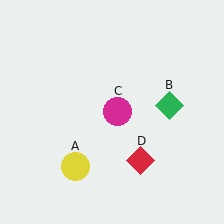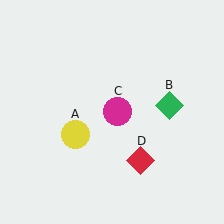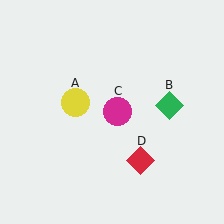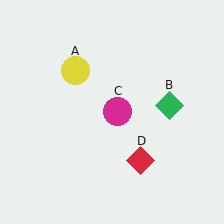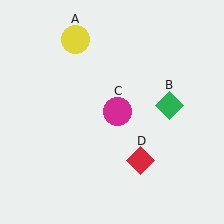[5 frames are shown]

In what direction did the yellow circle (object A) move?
The yellow circle (object A) moved up.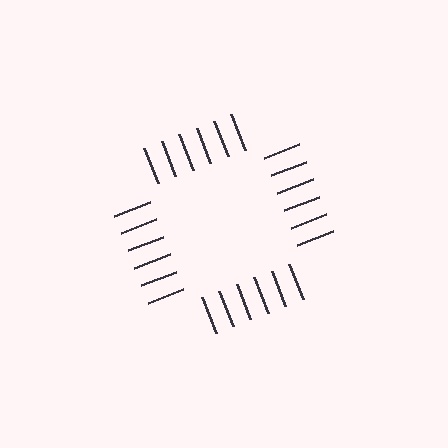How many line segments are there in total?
24 — 6 along each of the 4 edges.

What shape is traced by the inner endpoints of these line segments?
An illusory square — the line segments terminate on its edges but no continuous stroke is drawn.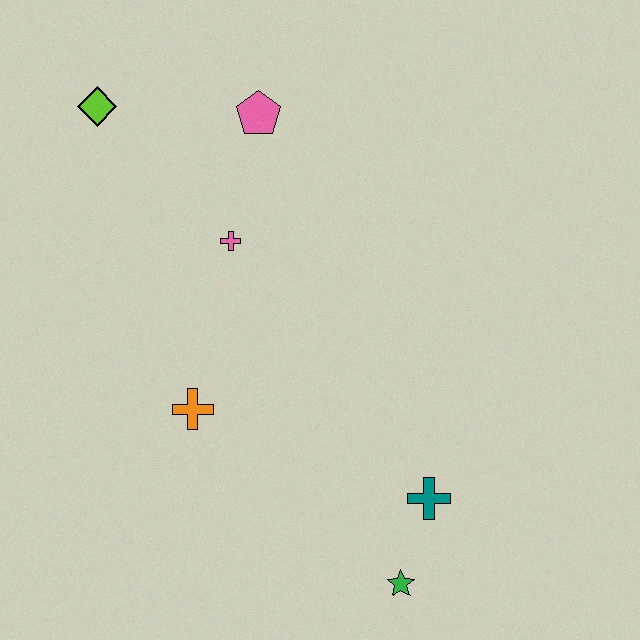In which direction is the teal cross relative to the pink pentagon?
The teal cross is below the pink pentagon.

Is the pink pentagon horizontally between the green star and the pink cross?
Yes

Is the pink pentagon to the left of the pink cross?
No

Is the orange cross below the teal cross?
No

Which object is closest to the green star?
The teal cross is closest to the green star.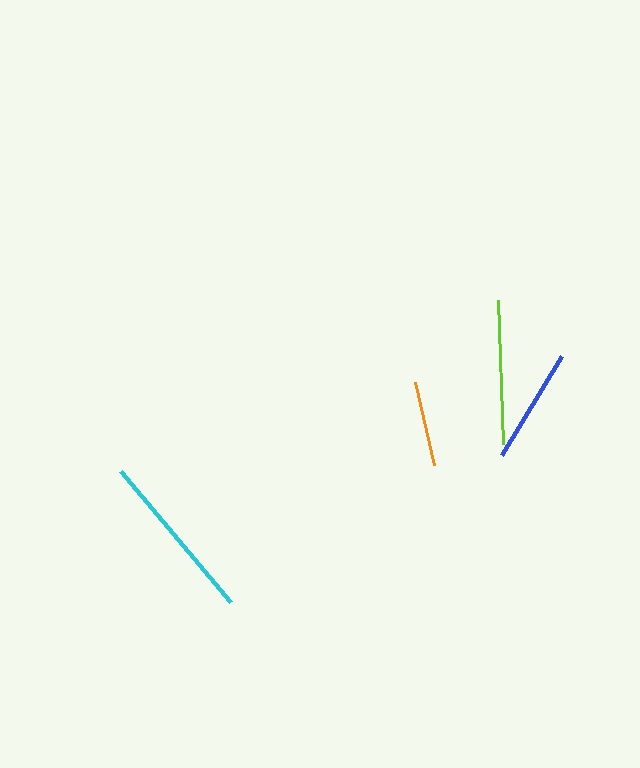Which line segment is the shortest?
The orange line is the shortest at approximately 85 pixels.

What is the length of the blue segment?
The blue segment is approximately 115 pixels long.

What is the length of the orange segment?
The orange segment is approximately 85 pixels long.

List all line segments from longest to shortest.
From longest to shortest: cyan, lime, blue, orange.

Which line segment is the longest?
The cyan line is the longest at approximately 171 pixels.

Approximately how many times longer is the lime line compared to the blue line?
The lime line is approximately 1.2 times the length of the blue line.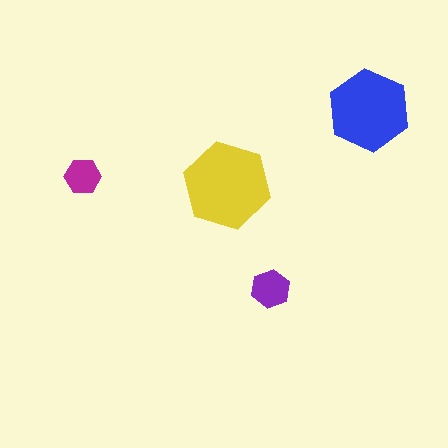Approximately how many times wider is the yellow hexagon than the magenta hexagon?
About 2.5 times wider.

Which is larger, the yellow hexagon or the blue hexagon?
The yellow one.